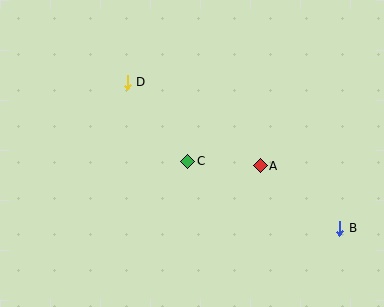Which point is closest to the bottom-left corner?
Point C is closest to the bottom-left corner.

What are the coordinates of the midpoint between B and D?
The midpoint between B and D is at (233, 155).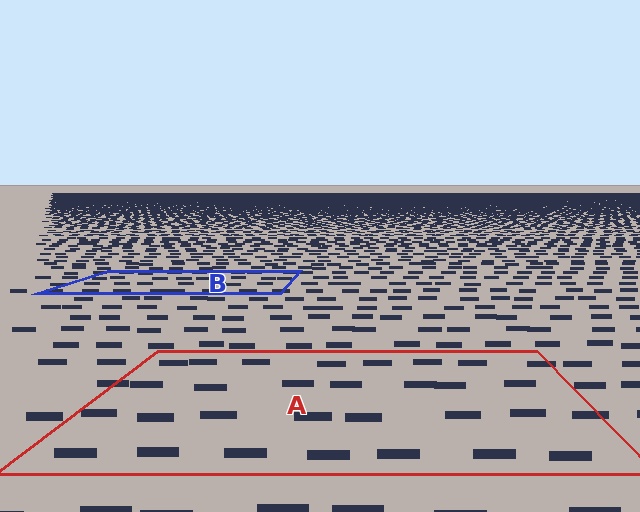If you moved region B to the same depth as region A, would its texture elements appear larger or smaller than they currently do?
They would appear larger. At a closer depth, the same texture elements are projected at a bigger on-screen size.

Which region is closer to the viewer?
Region A is closer. The texture elements there are larger and more spread out.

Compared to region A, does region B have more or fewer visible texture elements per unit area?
Region B has more texture elements per unit area — they are packed more densely because it is farther away.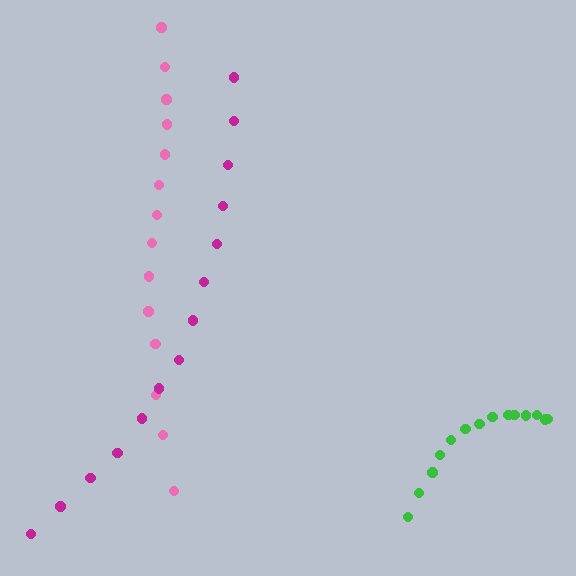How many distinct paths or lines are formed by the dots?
There are 3 distinct paths.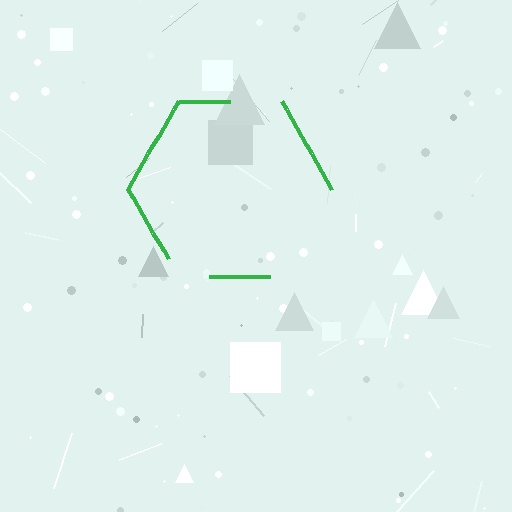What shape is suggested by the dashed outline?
The dashed outline suggests a hexagon.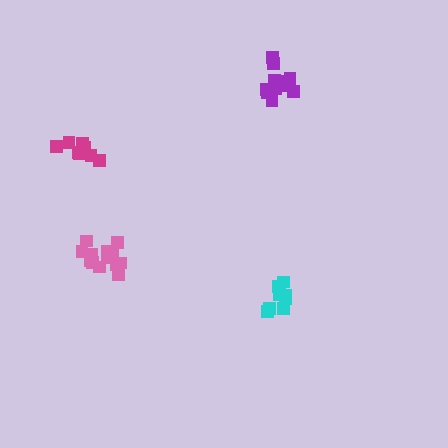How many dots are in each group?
Group 1: 13 dots, Group 2: 9 dots, Group 3: 9 dots, Group 4: 12 dots (43 total).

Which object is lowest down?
The cyan cluster is bottommost.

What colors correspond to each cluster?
The clusters are colored: pink, magenta, cyan, purple.